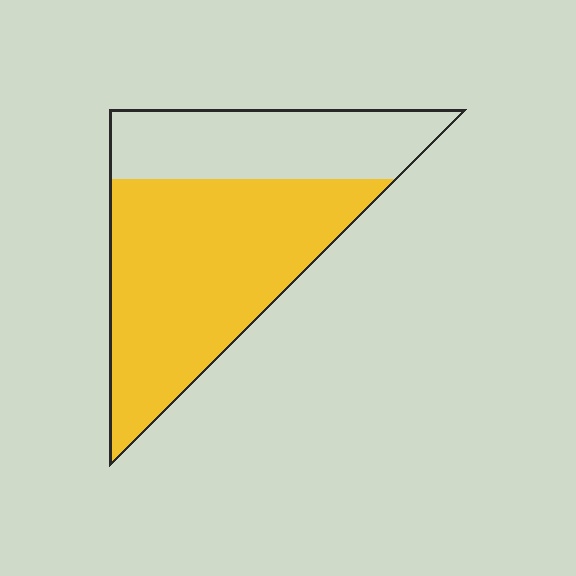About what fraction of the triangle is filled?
About two thirds (2/3).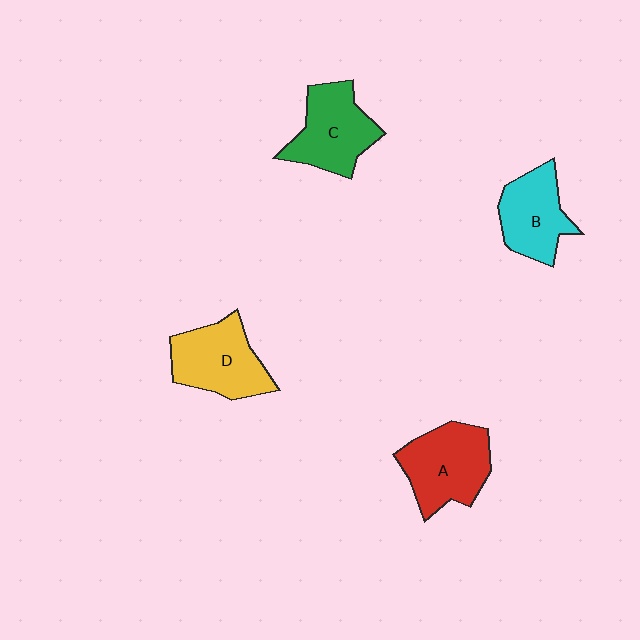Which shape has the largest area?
Shape A (red).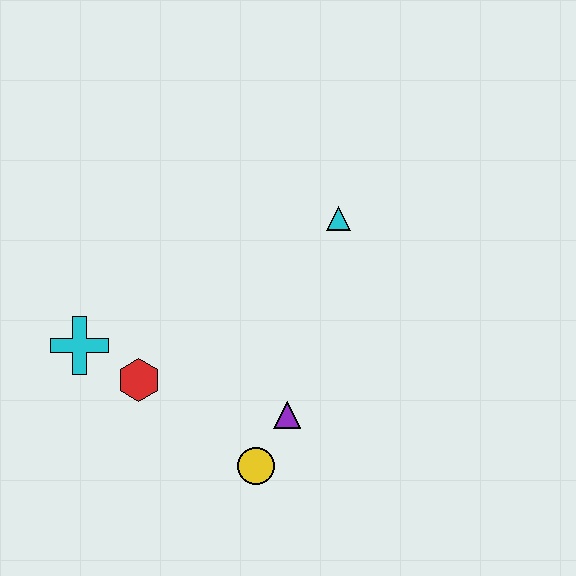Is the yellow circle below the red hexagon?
Yes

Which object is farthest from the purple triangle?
The cyan cross is farthest from the purple triangle.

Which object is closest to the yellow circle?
The purple triangle is closest to the yellow circle.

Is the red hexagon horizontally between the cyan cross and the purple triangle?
Yes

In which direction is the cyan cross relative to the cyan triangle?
The cyan cross is to the left of the cyan triangle.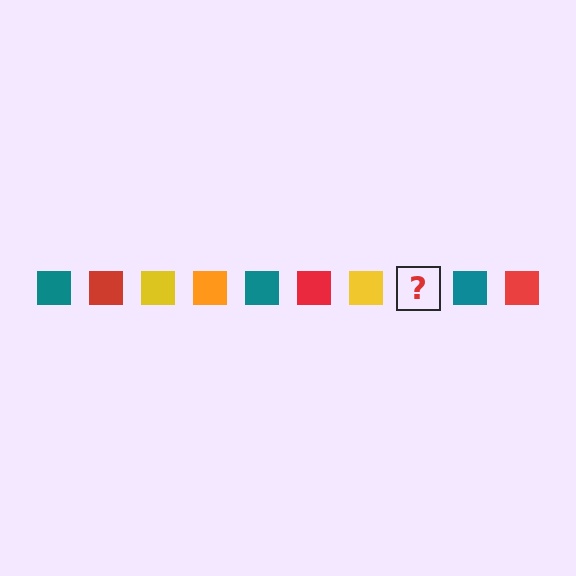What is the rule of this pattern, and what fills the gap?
The rule is that the pattern cycles through teal, red, yellow, orange squares. The gap should be filled with an orange square.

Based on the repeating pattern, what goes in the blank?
The blank should be an orange square.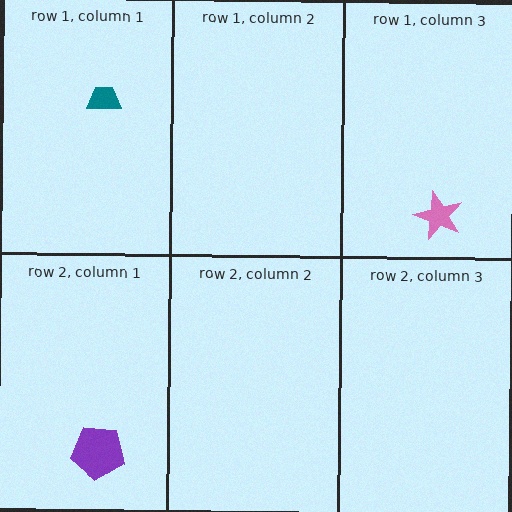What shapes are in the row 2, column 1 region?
The purple pentagon.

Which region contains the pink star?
The row 1, column 3 region.